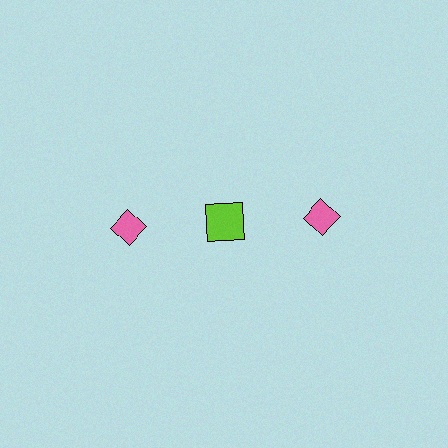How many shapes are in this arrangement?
There are 3 shapes arranged in a grid pattern.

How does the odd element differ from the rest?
It differs in both color (lime instead of pink) and shape (square instead of diamond).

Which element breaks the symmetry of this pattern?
The lime square in the top row, second from left column breaks the symmetry. All other shapes are pink diamonds.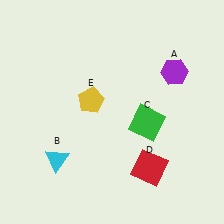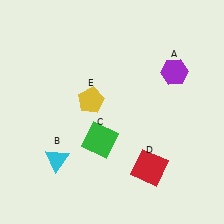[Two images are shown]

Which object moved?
The green square (C) moved left.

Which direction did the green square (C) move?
The green square (C) moved left.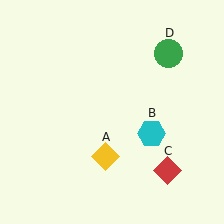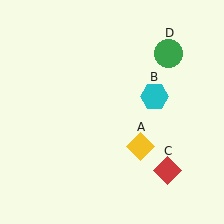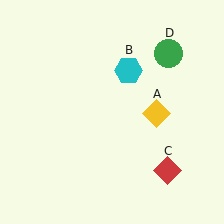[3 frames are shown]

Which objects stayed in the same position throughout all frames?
Red diamond (object C) and green circle (object D) remained stationary.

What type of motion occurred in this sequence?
The yellow diamond (object A), cyan hexagon (object B) rotated counterclockwise around the center of the scene.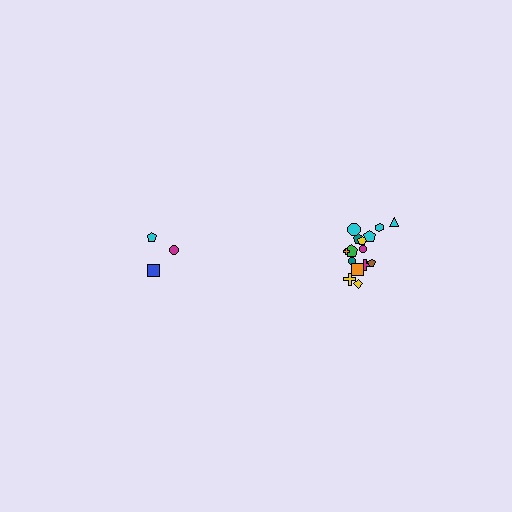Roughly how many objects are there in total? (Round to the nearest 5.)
Roughly 20 objects in total.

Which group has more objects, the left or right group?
The right group.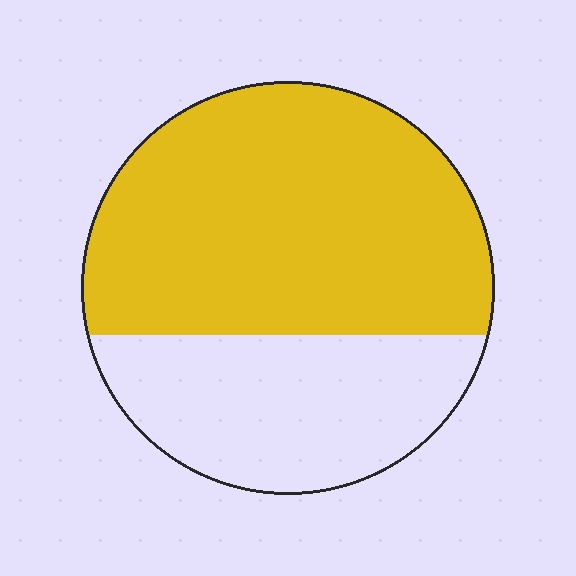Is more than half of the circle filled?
Yes.